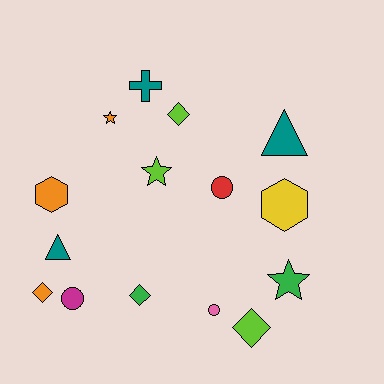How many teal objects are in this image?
There are 3 teal objects.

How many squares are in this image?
There are no squares.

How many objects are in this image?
There are 15 objects.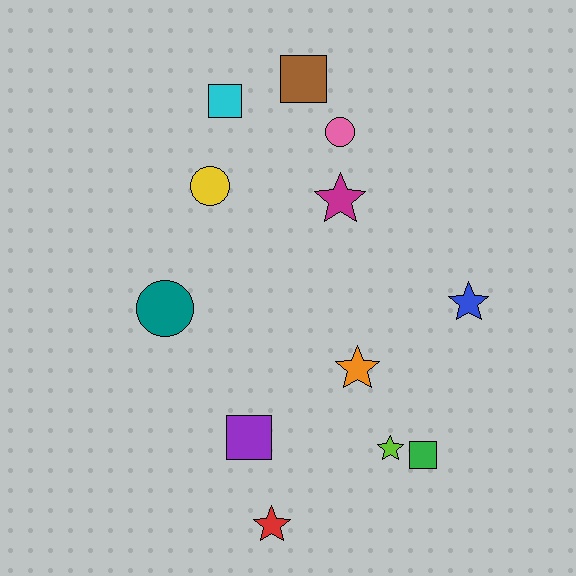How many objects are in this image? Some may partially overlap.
There are 12 objects.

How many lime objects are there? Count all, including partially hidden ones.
There is 1 lime object.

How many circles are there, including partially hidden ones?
There are 3 circles.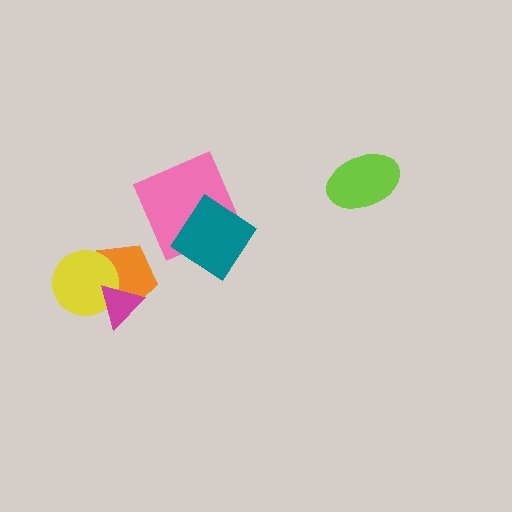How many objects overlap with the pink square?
1 object overlaps with the pink square.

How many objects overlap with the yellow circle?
2 objects overlap with the yellow circle.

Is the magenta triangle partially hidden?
No, no other shape covers it.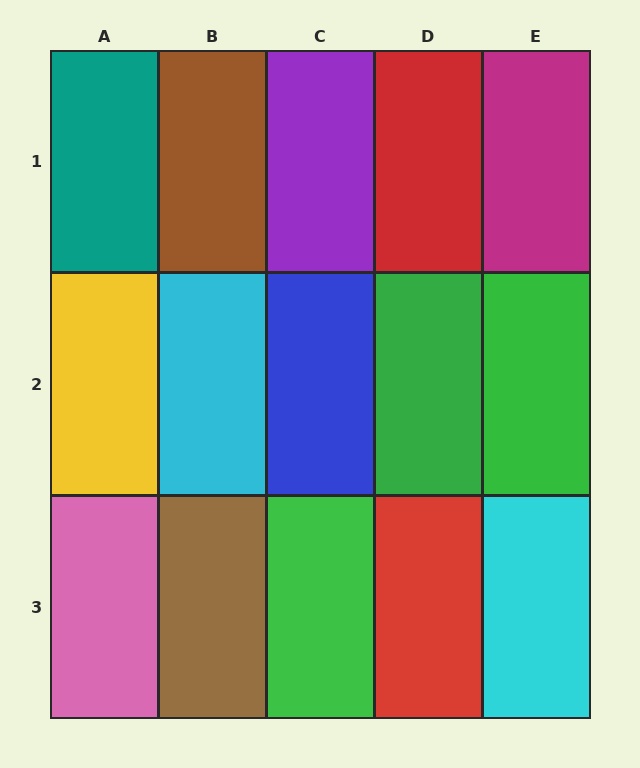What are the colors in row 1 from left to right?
Teal, brown, purple, red, magenta.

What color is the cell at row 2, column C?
Blue.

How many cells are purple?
1 cell is purple.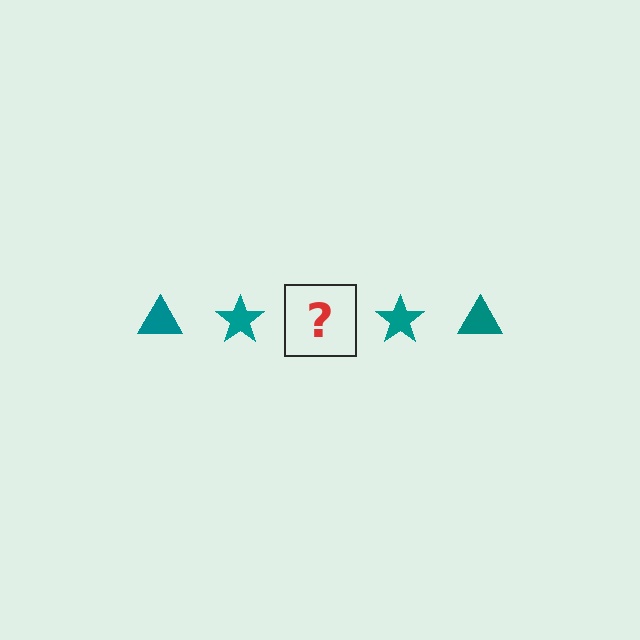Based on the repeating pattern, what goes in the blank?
The blank should be a teal triangle.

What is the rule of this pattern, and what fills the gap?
The rule is that the pattern cycles through triangle, star shapes in teal. The gap should be filled with a teal triangle.